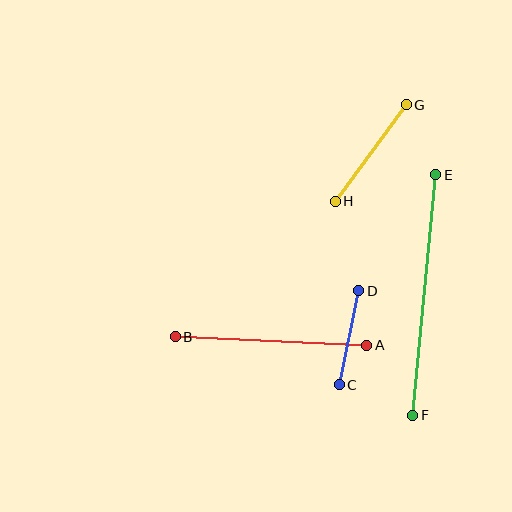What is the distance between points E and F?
The distance is approximately 241 pixels.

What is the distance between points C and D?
The distance is approximately 96 pixels.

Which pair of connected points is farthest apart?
Points E and F are farthest apart.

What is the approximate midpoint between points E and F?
The midpoint is at approximately (424, 295) pixels.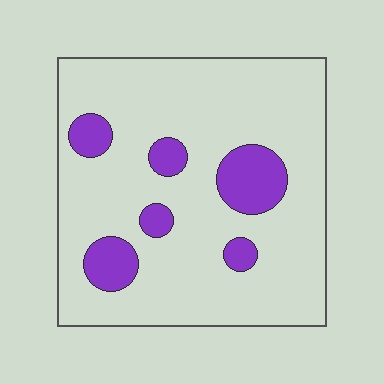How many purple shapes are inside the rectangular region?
6.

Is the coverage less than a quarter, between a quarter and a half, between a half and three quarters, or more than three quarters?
Less than a quarter.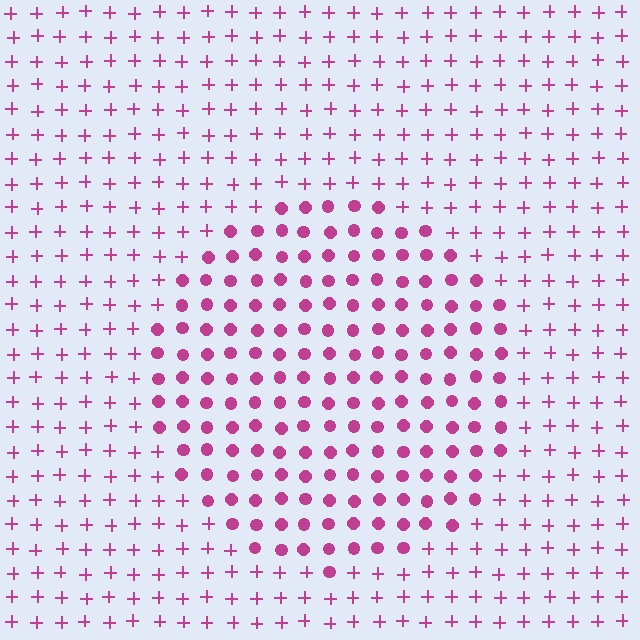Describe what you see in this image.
The image is filled with small magenta elements arranged in a uniform grid. A circle-shaped region contains circles, while the surrounding area contains plus signs. The boundary is defined purely by the change in element shape.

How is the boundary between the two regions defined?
The boundary is defined by a change in element shape: circles inside vs. plus signs outside. All elements share the same color and spacing.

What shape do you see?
I see a circle.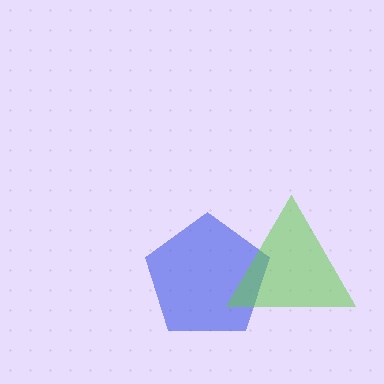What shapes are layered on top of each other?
The layered shapes are: a blue pentagon, a lime triangle.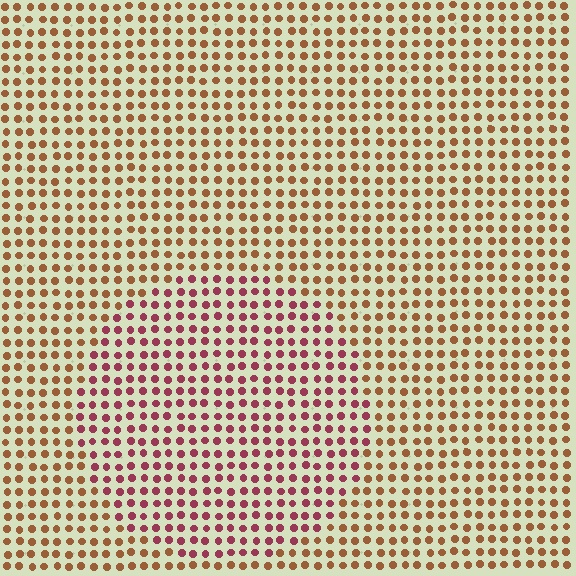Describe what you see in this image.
The image is filled with small brown elements in a uniform arrangement. A circle-shaped region is visible where the elements are tinted to a slightly different hue, forming a subtle color boundary.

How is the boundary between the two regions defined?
The boundary is defined purely by a slight shift in hue (about 41 degrees). Spacing, size, and orientation are identical on both sides.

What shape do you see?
I see a circle.